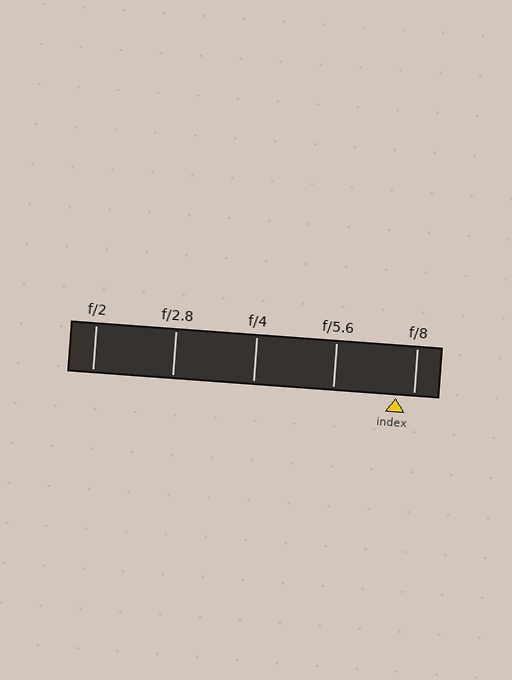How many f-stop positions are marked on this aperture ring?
There are 5 f-stop positions marked.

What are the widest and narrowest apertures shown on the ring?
The widest aperture shown is f/2 and the narrowest is f/8.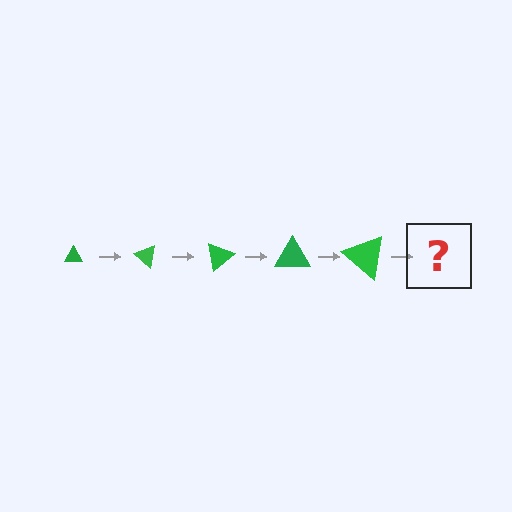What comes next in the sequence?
The next element should be a triangle, larger than the previous one and rotated 200 degrees from the start.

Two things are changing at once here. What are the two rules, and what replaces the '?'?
The two rules are that the triangle grows larger each step and it rotates 40 degrees each step. The '?' should be a triangle, larger than the previous one and rotated 200 degrees from the start.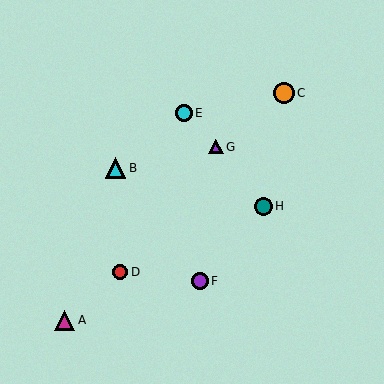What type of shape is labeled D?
Shape D is a red circle.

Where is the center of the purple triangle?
The center of the purple triangle is at (216, 147).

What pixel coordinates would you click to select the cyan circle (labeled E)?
Click at (184, 113) to select the cyan circle E.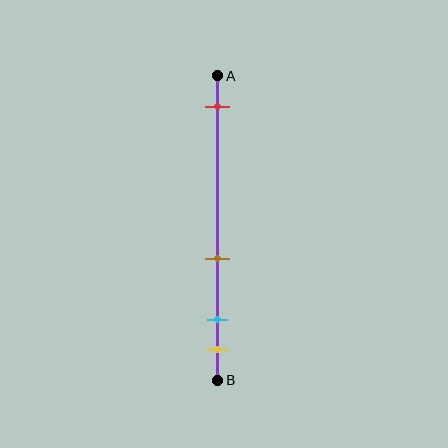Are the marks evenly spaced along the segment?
No, the marks are not evenly spaced.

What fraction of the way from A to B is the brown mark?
The brown mark is approximately 60% (0.6) of the way from A to B.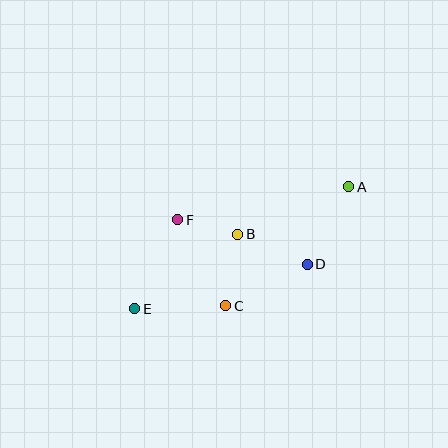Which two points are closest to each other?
Points B and F are closest to each other.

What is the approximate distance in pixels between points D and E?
The distance between D and E is approximately 178 pixels.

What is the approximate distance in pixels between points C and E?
The distance between C and E is approximately 91 pixels.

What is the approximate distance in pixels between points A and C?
The distance between A and C is approximately 171 pixels.